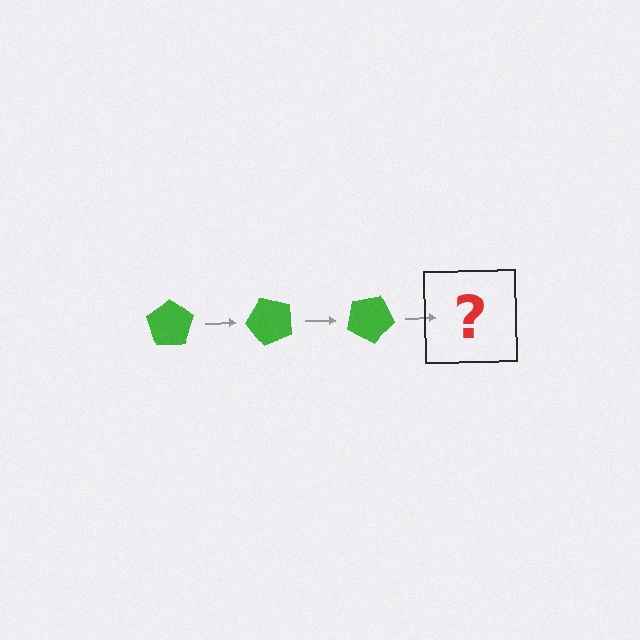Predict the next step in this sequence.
The next step is a green pentagon rotated 150 degrees.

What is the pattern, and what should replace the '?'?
The pattern is that the pentagon rotates 50 degrees each step. The '?' should be a green pentagon rotated 150 degrees.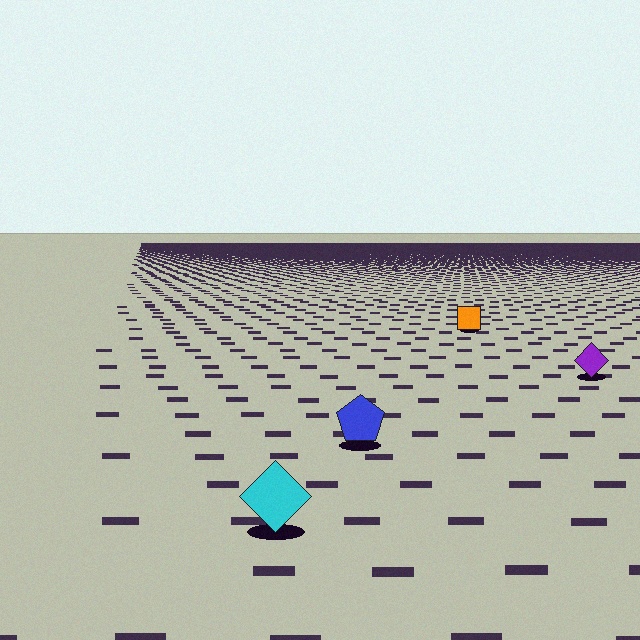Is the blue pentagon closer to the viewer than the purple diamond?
Yes. The blue pentagon is closer — you can tell from the texture gradient: the ground texture is coarser near it.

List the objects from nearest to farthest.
From nearest to farthest: the cyan diamond, the blue pentagon, the purple diamond, the orange square.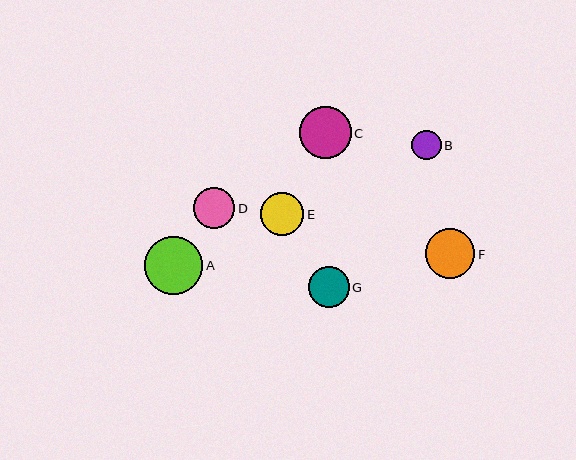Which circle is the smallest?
Circle B is the smallest with a size of approximately 30 pixels.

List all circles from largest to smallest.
From largest to smallest: A, C, F, E, D, G, B.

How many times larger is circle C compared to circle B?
Circle C is approximately 1.8 times the size of circle B.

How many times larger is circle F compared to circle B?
Circle F is approximately 1.7 times the size of circle B.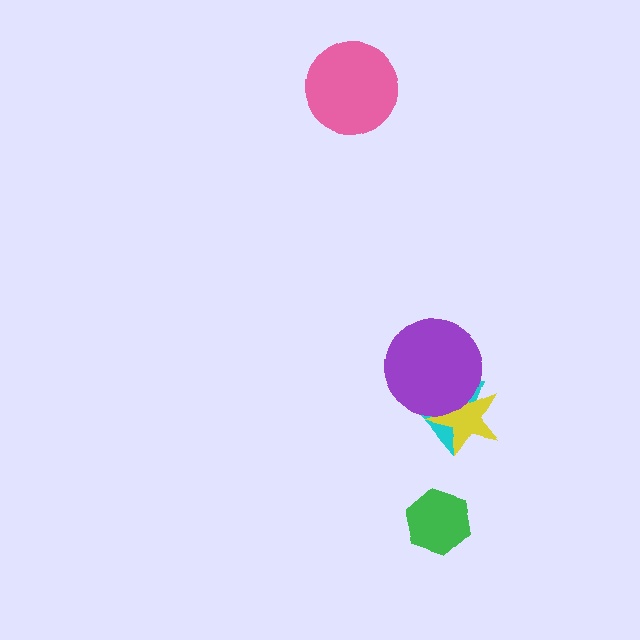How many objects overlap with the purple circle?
2 objects overlap with the purple circle.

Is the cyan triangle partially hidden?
Yes, it is partially covered by another shape.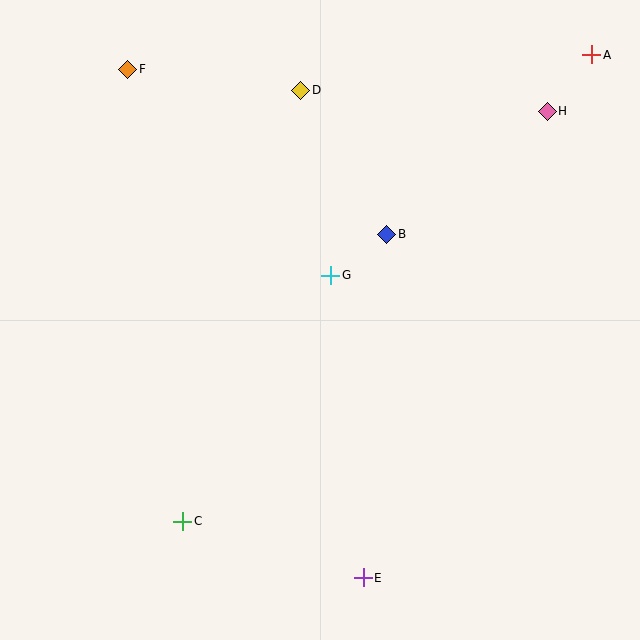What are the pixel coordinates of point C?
Point C is at (183, 521).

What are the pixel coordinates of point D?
Point D is at (301, 90).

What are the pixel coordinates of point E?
Point E is at (363, 578).